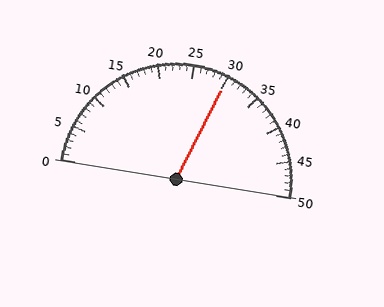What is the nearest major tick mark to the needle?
The nearest major tick mark is 30.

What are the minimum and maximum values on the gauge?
The gauge ranges from 0 to 50.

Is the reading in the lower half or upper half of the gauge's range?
The reading is in the upper half of the range (0 to 50).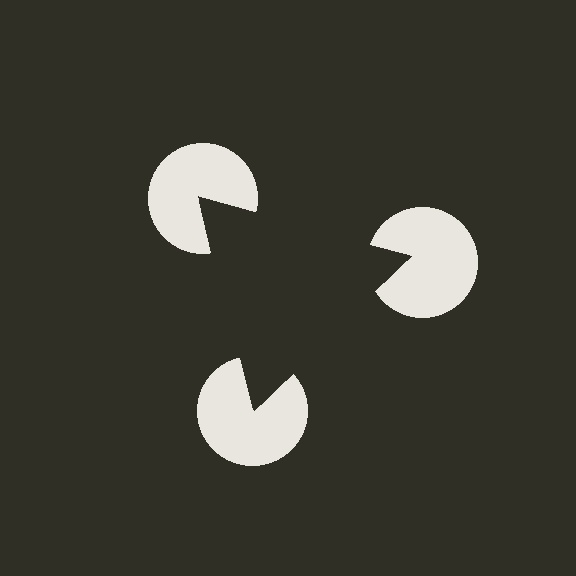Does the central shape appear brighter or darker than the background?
It typically appears slightly darker than the background, even though no actual brightness change is drawn.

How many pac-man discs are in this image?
There are 3 — one at each vertex of the illusory triangle.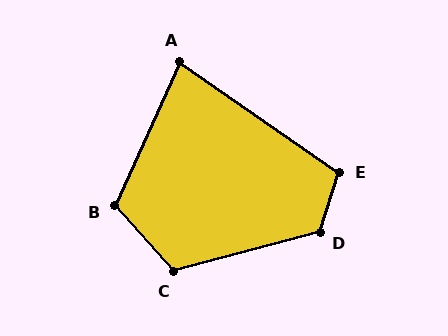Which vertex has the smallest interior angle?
A, at approximately 79 degrees.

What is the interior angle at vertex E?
Approximately 107 degrees (obtuse).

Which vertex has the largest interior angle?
D, at approximately 123 degrees.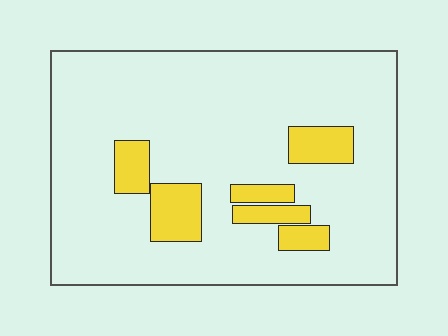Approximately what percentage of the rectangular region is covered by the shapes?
Approximately 15%.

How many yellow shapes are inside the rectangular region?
6.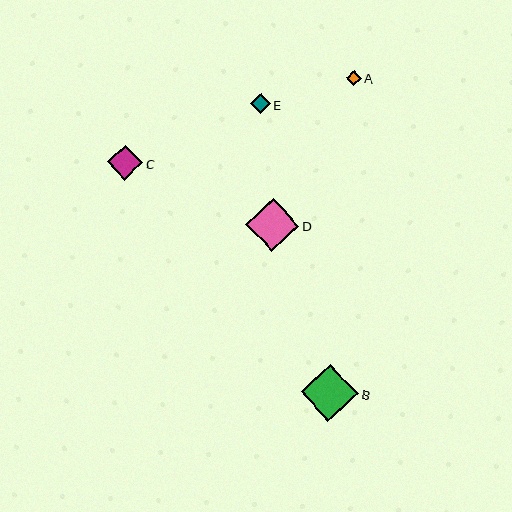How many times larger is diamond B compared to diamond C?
Diamond B is approximately 1.6 times the size of diamond C.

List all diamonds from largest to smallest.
From largest to smallest: B, D, C, E, A.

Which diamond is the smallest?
Diamond A is the smallest with a size of approximately 15 pixels.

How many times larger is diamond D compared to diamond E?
Diamond D is approximately 2.6 times the size of diamond E.